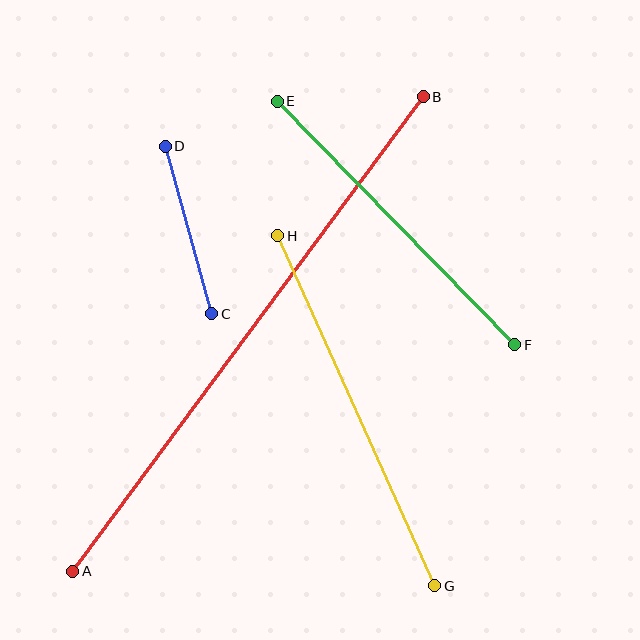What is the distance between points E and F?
The distance is approximately 340 pixels.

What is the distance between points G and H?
The distance is approximately 383 pixels.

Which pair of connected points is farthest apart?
Points A and B are farthest apart.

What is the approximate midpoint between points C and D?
The midpoint is at approximately (189, 230) pixels.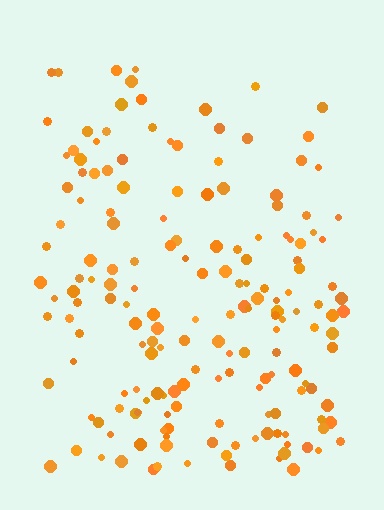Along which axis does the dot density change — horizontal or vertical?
Vertical.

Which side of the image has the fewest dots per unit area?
The top.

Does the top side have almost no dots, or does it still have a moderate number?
Still a moderate number, just noticeably fewer than the bottom.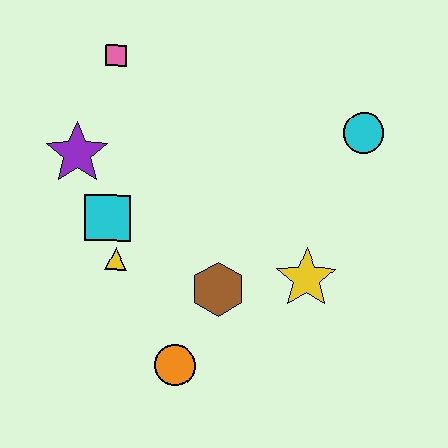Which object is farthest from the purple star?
The cyan circle is farthest from the purple star.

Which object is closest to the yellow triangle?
The cyan square is closest to the yellow triangle.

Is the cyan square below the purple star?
Yes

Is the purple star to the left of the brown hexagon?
Yes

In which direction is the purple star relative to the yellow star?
The purple star is to the left of the yellow star.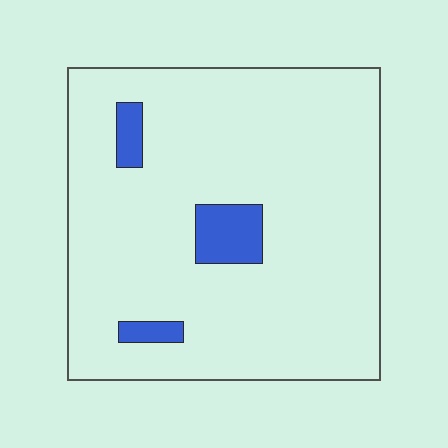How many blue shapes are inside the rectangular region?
3.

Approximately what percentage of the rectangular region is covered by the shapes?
Approximately 5%.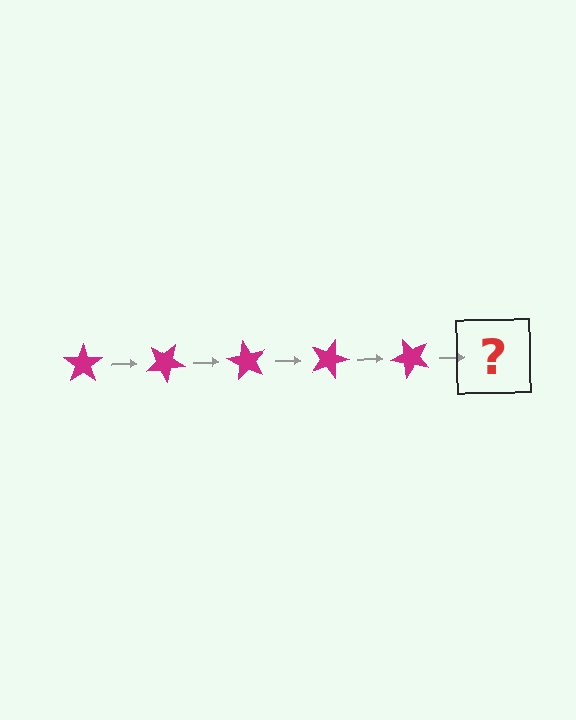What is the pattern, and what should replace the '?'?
The pattern is that the star rotates 30 degrees each step. The '?' should be a magenta star rotated 150 degrees.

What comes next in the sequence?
The next element should be a magenta star rotated 150 degrees.